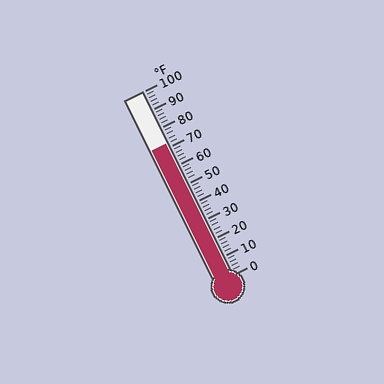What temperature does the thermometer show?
The thermometer shows approximately 72°F.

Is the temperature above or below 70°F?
The temperature is above 70°F.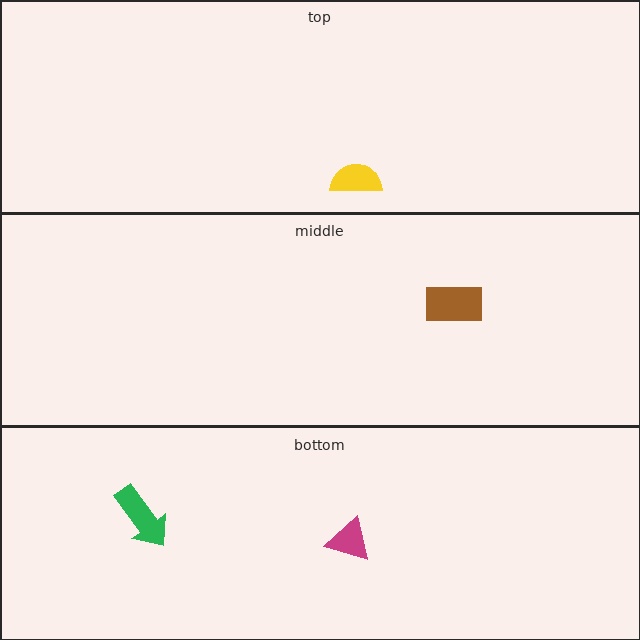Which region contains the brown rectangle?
The middle region.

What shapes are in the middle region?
The brown rectangle.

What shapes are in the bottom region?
The magenta triangle, the green arrow.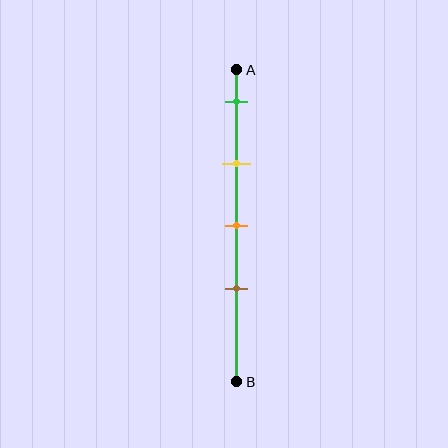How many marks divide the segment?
There are 4 marks dividing the segment.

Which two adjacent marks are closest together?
The orange and brown marks are the closest adjacent pair.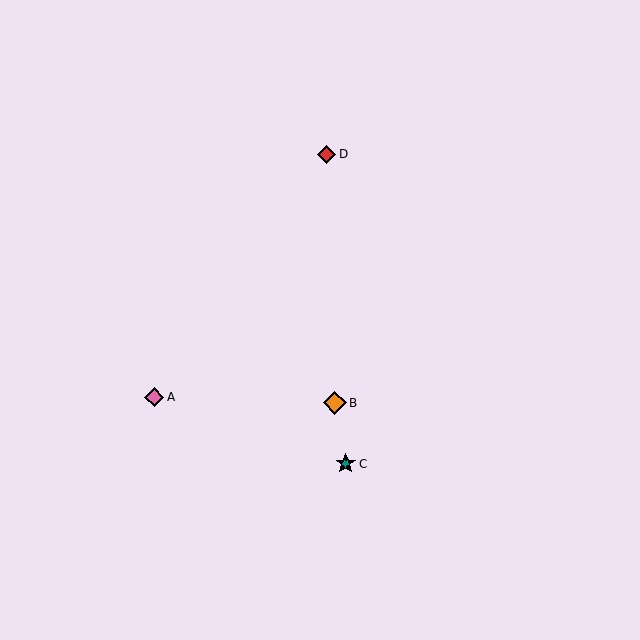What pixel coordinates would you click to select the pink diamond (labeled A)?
Click at (154, 397) to select the pink diamond A.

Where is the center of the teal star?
The center of the teal star is at (346, 464).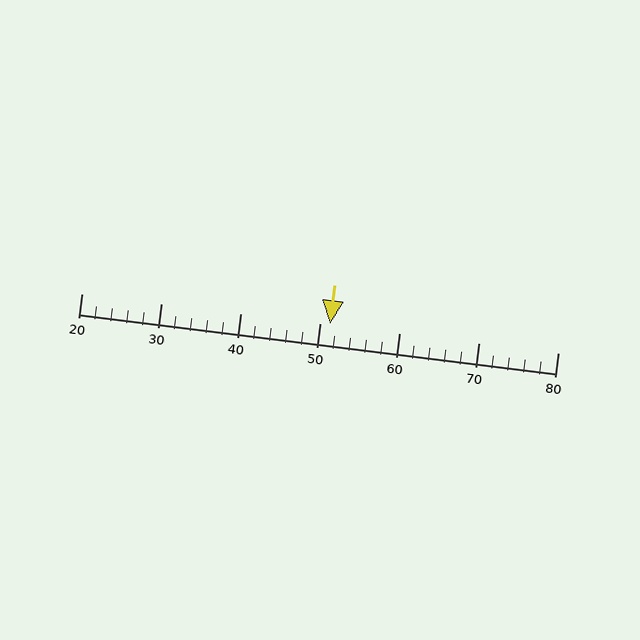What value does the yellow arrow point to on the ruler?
The yellow arrow points to approximately 51.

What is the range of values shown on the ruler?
The ruler shows values from 20 to 80.